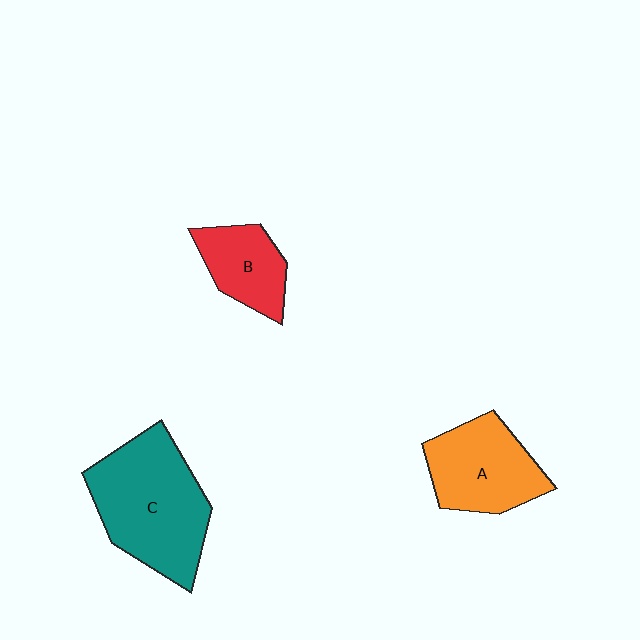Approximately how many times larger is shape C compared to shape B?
Approximately 2.1 times.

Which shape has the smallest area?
Shape B (red).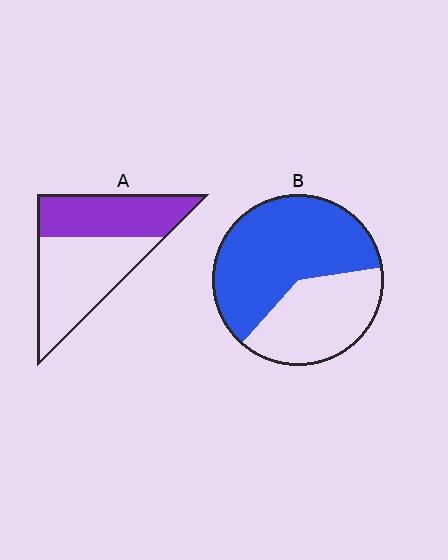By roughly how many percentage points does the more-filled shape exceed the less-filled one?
By roughly 15 percentage points (B over A).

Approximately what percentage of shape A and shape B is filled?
A is approximately 45% and B is approximately 60%.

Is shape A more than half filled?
No.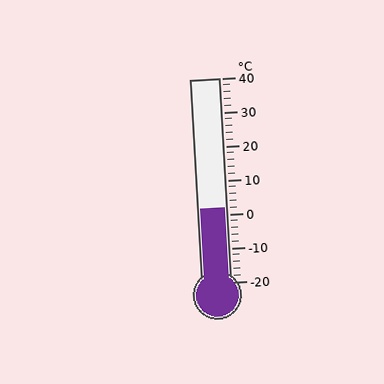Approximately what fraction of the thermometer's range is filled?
The thermometer is filled to approximately 35% of its range.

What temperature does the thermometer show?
The thermometer shows approximately 2°C.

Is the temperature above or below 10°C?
The temperature is below 10°C.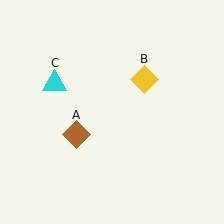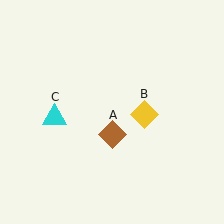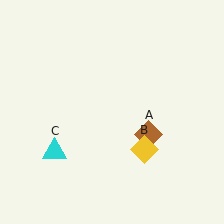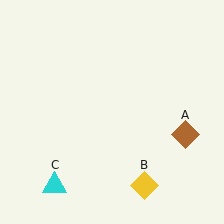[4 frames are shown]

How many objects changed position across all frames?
3 objects changed position: brown diamond (object A), yellow diamond (object B), cyan triangle (object C).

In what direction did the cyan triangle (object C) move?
The cyan triangle (object C) moved down.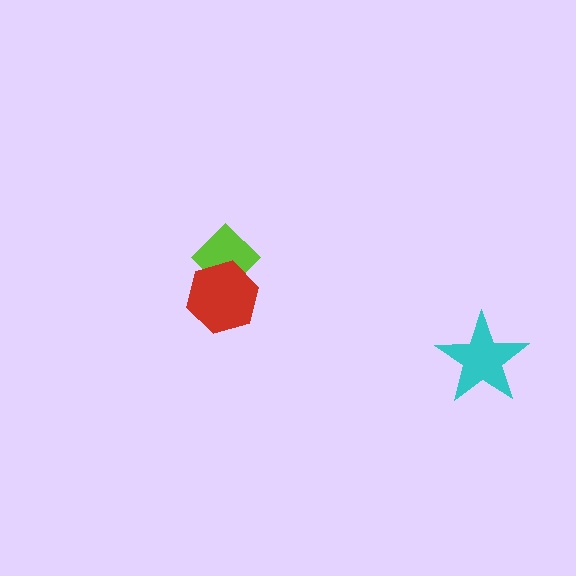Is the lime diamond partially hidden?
Yes, it is partially covered by another shape.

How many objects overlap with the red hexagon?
1 object overlaps with the red hexagon.